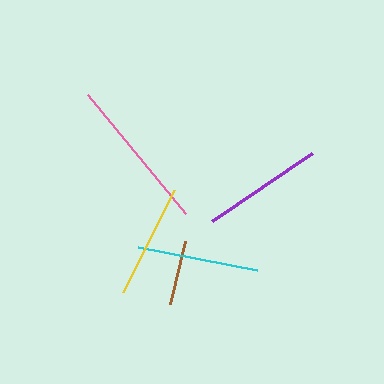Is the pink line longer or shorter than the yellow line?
The pink line is longer than the yellow line.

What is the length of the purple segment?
The purple segment is approximately 121 pixels long.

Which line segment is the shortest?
The brown line is the shortest at approximately 65 pixels.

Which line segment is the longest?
The pink line is the longest at approximately 155 pixels.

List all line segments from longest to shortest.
From longest to shortest: pink, cyan, purple, yellow, brown.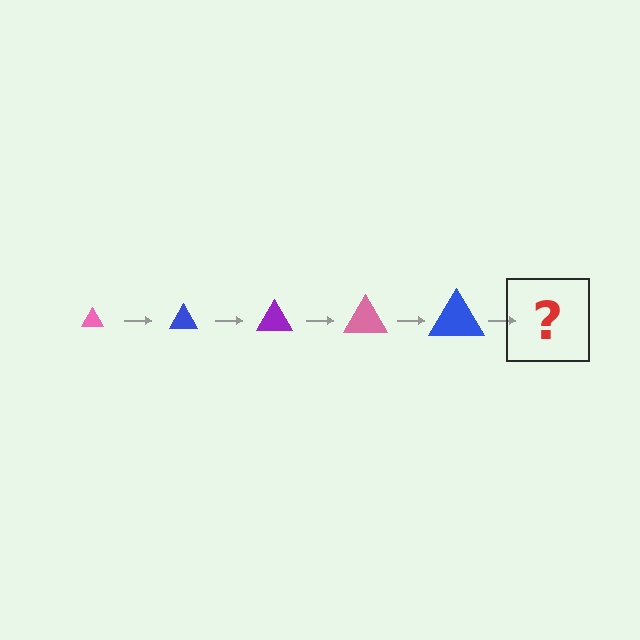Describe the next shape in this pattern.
It should be a purple triangle, larger than the previous one.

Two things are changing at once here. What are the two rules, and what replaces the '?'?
The two rules are that the triangle grows larger each step and the color cycles through pink, blue, and purple. The '?' should be a purple triangle, larger than the previous one.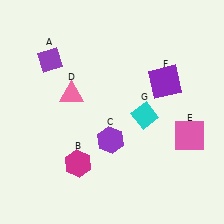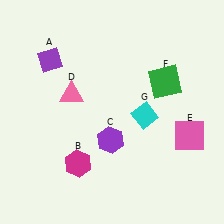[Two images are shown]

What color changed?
The square (F) changed from purple in Image 1 to green in Image 2.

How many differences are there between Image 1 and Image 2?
There is 1 difference between the two images.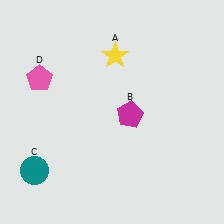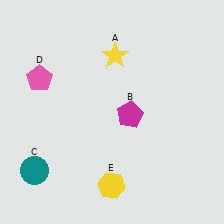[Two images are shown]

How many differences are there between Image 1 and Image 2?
There is 1 difference between the two images.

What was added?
A yellow hexagon (E) was added in Image 2.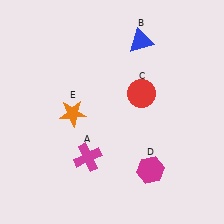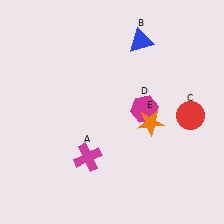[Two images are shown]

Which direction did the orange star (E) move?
The orange star (E) moved right.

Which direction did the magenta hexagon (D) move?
The magenta hexagon (D) moved up.